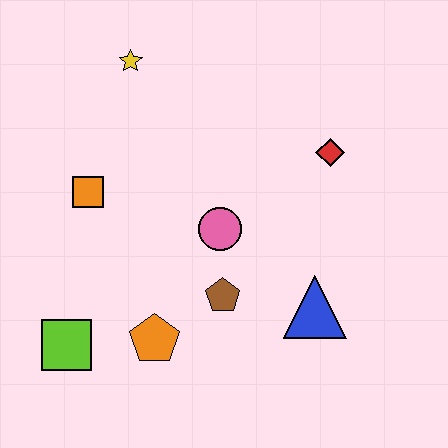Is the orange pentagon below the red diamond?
Yes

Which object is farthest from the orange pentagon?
The yellow star is farthest from the orange pentagon.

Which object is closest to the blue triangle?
The brown pentagon is closest to the blue triangle.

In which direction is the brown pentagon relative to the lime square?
The brown pentagon is to the right of the lime square.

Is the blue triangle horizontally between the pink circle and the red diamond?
Yes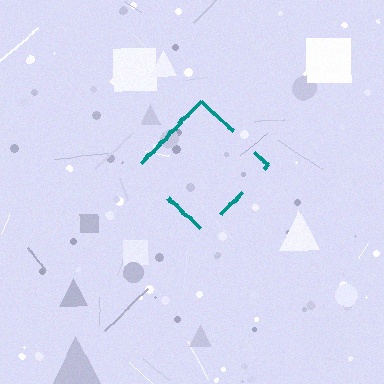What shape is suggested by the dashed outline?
The dashed outline suggests a diamond.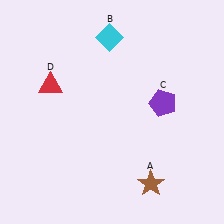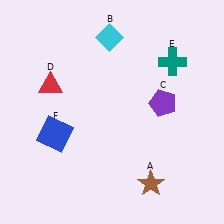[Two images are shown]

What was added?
A teal cross (E), a blue square (F) were added in Image 2.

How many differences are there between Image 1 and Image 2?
There are 2 differences between the two images.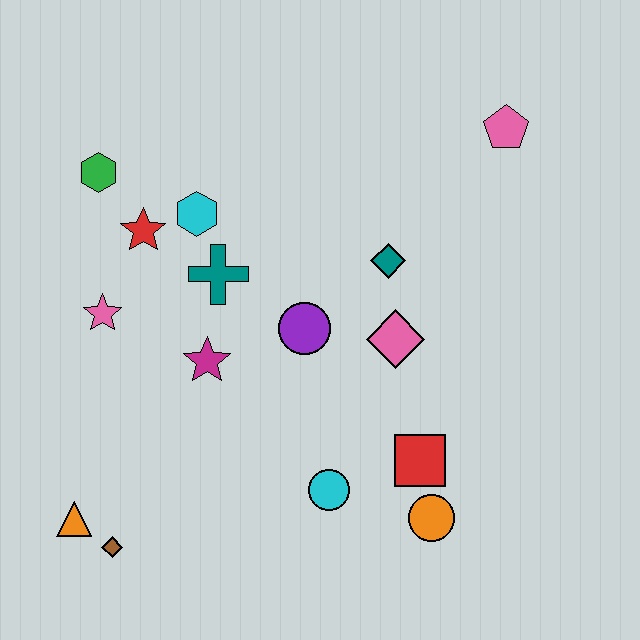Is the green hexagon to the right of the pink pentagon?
No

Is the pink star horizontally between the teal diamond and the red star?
No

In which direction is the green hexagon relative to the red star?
The green hexagon is above the red star.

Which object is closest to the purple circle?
The pink diamond is closest to the purple circle.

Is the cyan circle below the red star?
Yes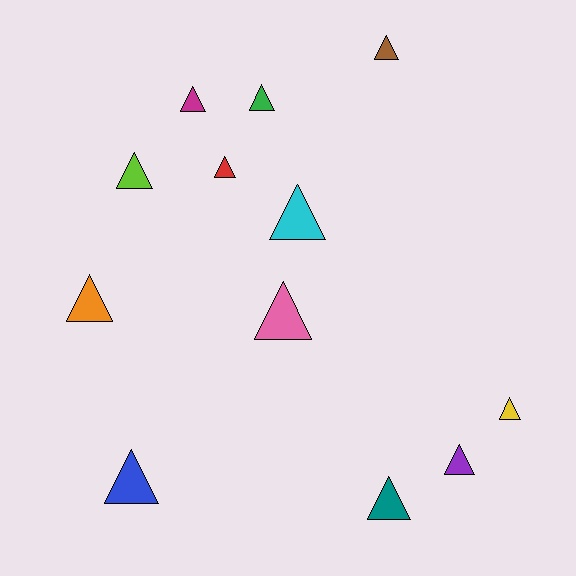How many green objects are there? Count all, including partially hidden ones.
There is 1 green object.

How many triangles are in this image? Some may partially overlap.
There are 12 triangles.